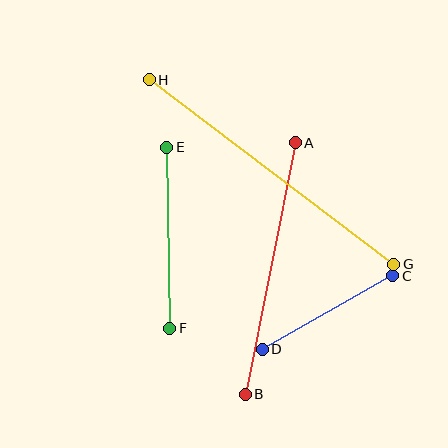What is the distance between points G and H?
The distance is approximately 306 pixels.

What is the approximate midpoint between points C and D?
The midpoint is at approximately (328, 312) pixels.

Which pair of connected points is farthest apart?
Points G and H are farthest apart.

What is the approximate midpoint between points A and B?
The midpoint is at approximately (270, 268) pixels.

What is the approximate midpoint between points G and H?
The midpoint is at approximately (271, 172) pixels.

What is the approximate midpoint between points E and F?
The midpoint is at approximately (168, 238) pixels.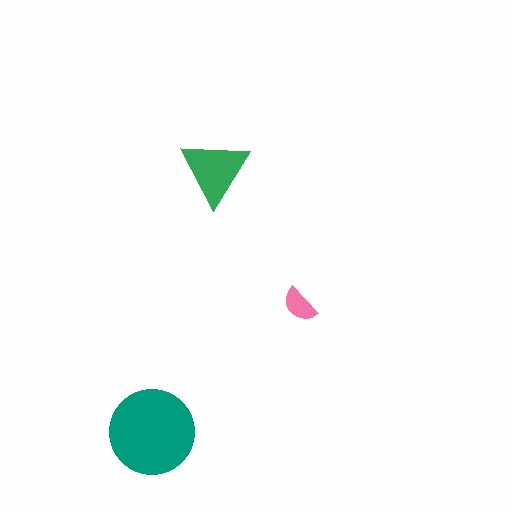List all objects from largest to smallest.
The teal circle, the green triangle, the pink semicircle.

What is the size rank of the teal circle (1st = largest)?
1st.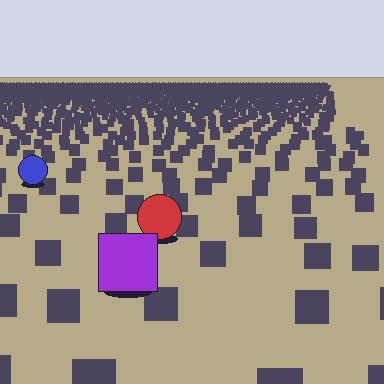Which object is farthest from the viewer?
The blue circle is farthest from the viewer. It appears smaller and the ground texture around it is denser.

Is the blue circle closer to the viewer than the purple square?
No. The purple square is closer — you can tell from the texture gradient: the ground texture is coarser near it.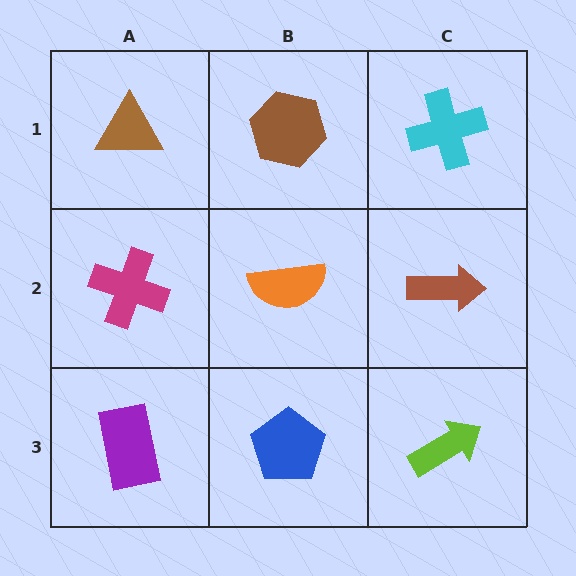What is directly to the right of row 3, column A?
A blue pentagon.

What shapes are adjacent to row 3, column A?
A magenta cross (row 2, column A), a blue pentagon (row 3, column B).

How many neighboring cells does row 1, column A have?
2.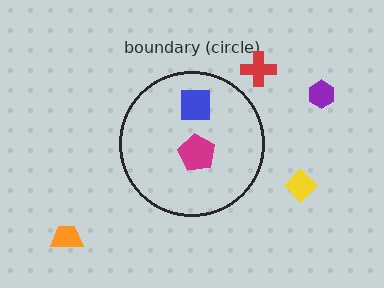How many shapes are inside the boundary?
2 inside, 4 outside.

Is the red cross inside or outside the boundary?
Outside.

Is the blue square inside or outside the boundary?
Inside.